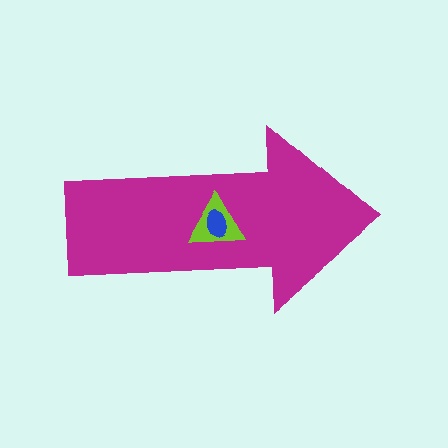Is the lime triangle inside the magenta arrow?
Yes.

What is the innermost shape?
The blue ellipse.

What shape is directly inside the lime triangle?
The blue ellipse.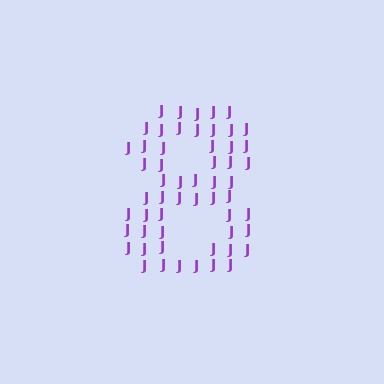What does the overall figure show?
The overall figure shows the digit 8.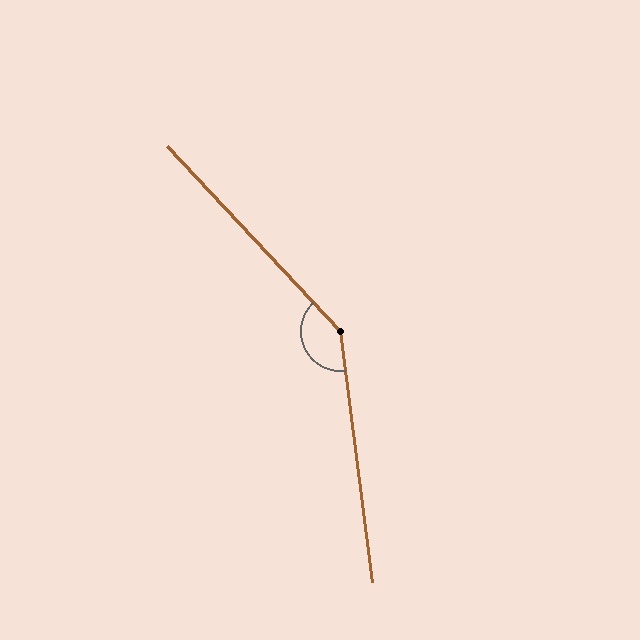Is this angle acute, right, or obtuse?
It is obtuse.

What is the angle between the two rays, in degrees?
Approximately 144 degrees.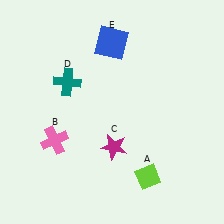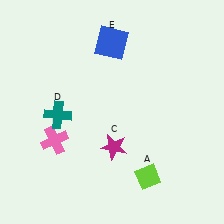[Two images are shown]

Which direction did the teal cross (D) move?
The teal cross (D) moved down.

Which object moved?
The teal cross (D) moved down.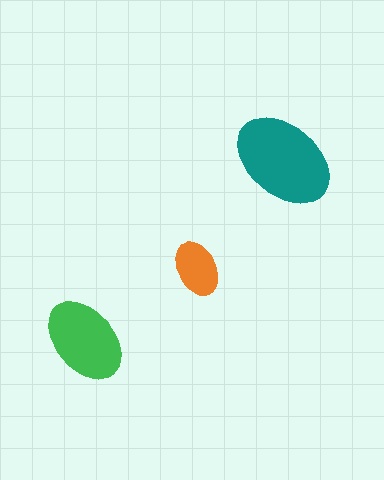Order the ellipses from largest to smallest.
the teal one, the green one, the orange one.